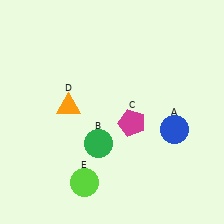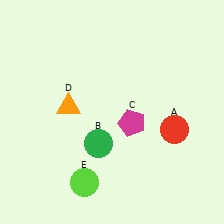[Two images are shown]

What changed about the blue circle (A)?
In Image 1, A is blue. In Image 2, it changed to red.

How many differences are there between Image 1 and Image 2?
There is 1 difference between the two images.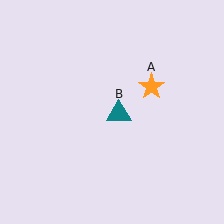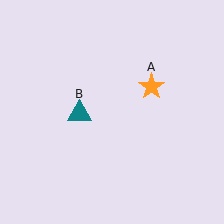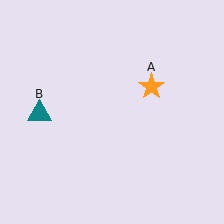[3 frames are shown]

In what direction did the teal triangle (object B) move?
The teal triangle (object B) moved left.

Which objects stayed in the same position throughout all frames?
Orange star (object A) remained stationary.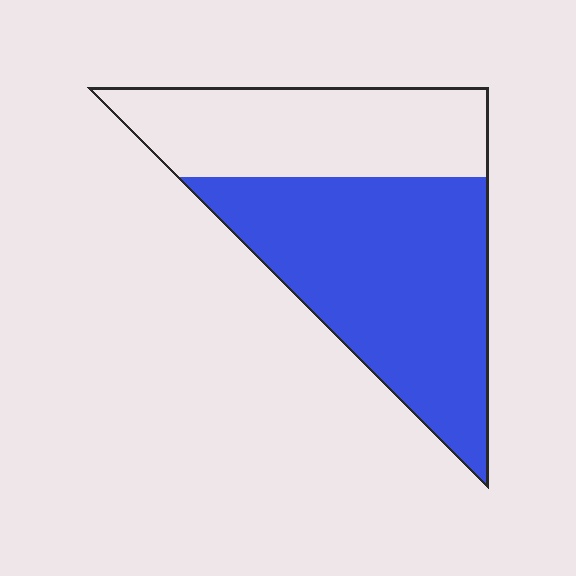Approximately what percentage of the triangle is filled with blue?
Approximately 60%.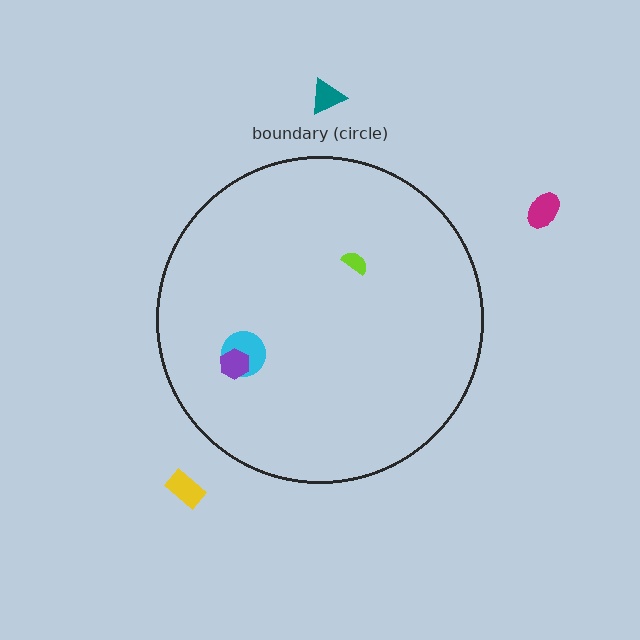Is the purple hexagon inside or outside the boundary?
Inside.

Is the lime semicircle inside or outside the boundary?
Inside.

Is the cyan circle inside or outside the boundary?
Inside.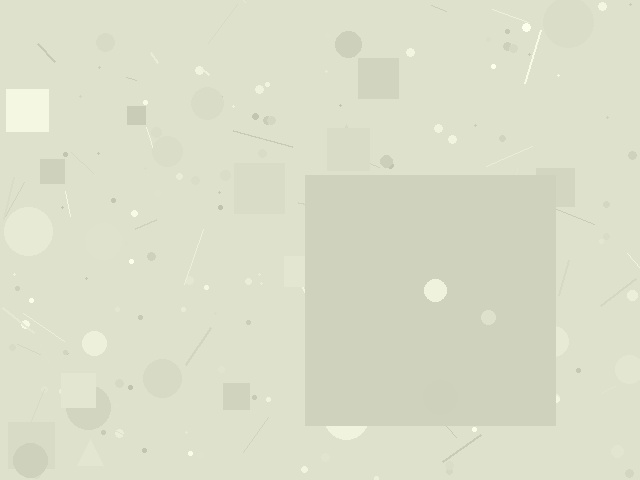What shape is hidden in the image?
A square is hidden in the image.